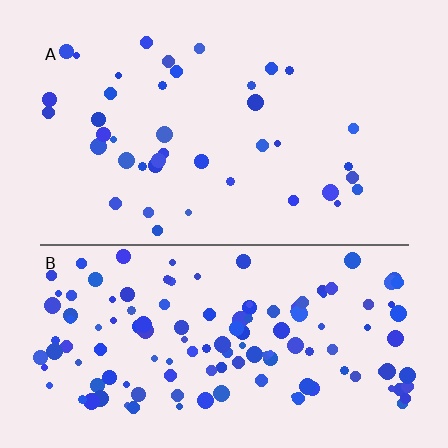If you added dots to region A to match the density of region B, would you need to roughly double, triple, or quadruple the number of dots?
Approximately triple.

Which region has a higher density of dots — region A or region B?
B (the bottom).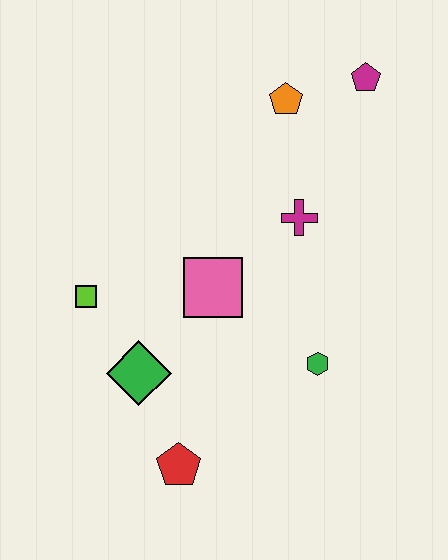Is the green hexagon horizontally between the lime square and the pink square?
No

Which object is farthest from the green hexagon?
The magenta pentagon is farthest from the green hexagon.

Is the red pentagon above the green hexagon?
No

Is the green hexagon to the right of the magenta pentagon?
No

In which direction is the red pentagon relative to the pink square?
The red pentagon is below the pink square.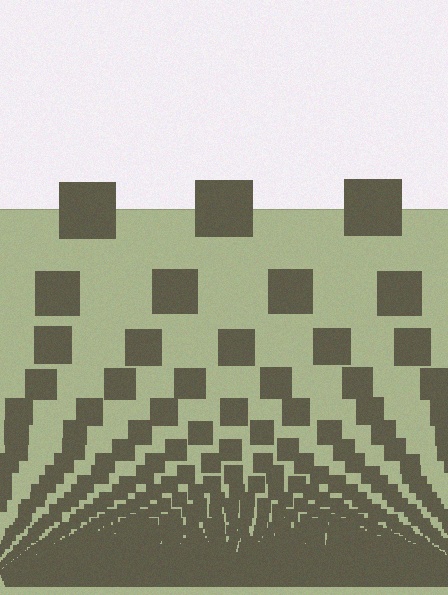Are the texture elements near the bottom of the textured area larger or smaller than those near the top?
Smaller. The gradient is inverted — elements near the bottom are smaller and denser.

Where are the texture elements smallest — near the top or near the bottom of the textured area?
Near the bottom.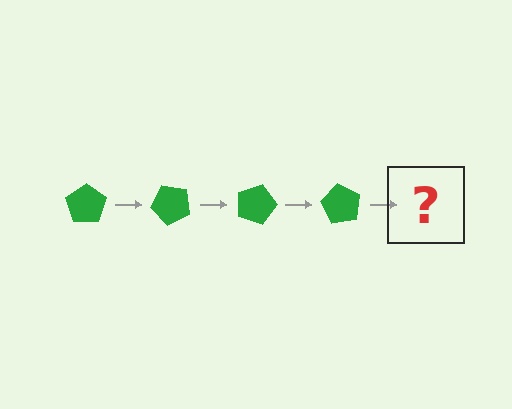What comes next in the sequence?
The next element should be a green pentagon rotated 180 degrees.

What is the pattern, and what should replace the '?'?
The pattern is that the pentagon rotates 45 degrees each step. The '?' should be a green pentagon rotated 180 degrees.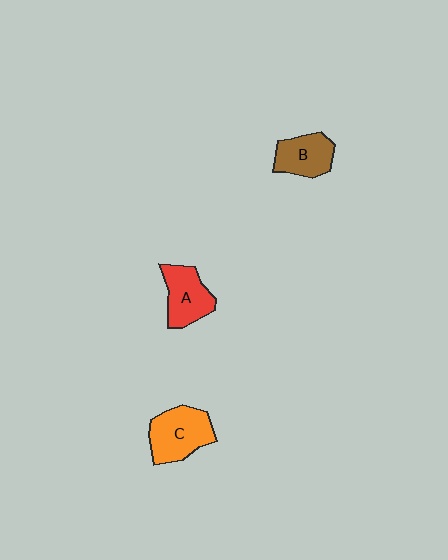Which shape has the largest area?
Shape C (orange).